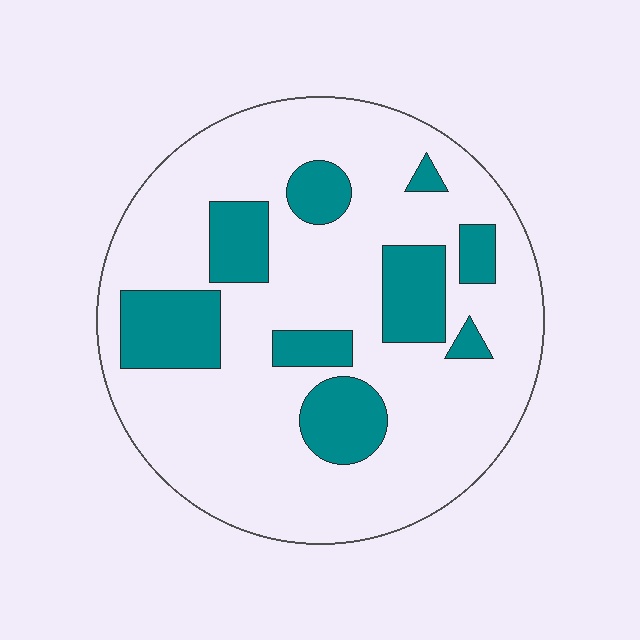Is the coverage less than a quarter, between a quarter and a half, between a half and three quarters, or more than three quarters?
Less than a quarter.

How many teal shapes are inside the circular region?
9.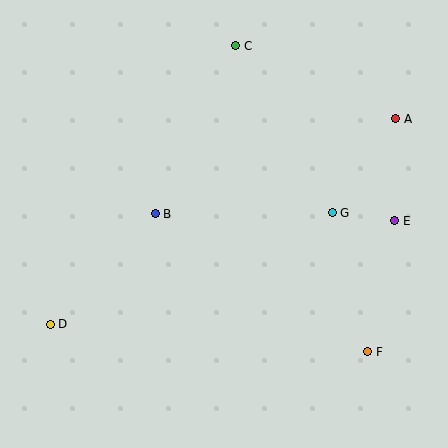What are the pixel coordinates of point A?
Point A is at (396, 119).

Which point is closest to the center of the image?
Point B at (155, 214) is closest to the center.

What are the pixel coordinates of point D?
Point D is at (50, 324).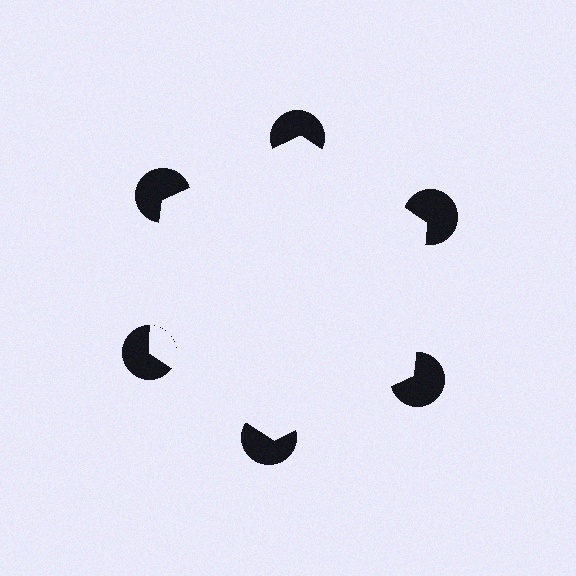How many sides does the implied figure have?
6 sides.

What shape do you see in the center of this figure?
An illusory hexagon — its edges are inferred from the aligned wedge cuts in the pac-man discs, not physically drawn.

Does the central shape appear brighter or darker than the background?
It typically appears slightly brighter than the background, even though no actual brightness change is drawn.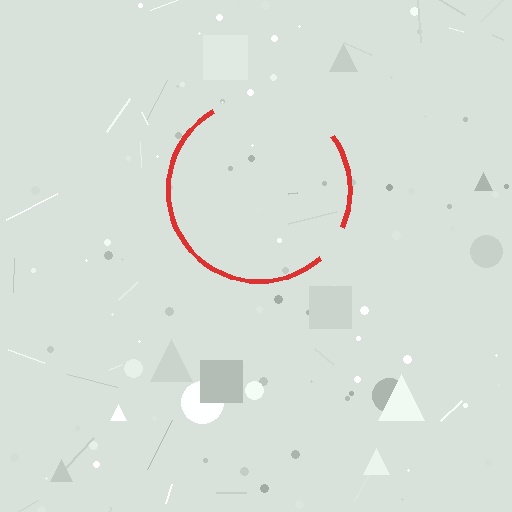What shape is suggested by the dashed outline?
The dashed outline suggests a circle.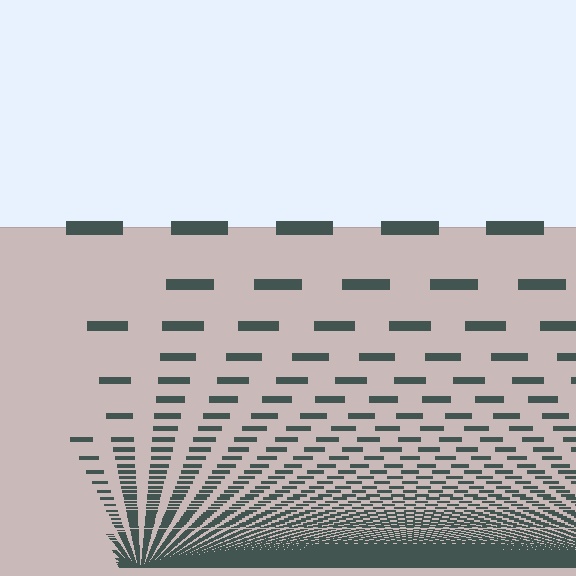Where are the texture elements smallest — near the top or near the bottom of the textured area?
Near the bottom.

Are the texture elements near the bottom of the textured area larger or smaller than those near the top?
Smaller. The gradient is inverted — elements near the bottom are smaller and denser.